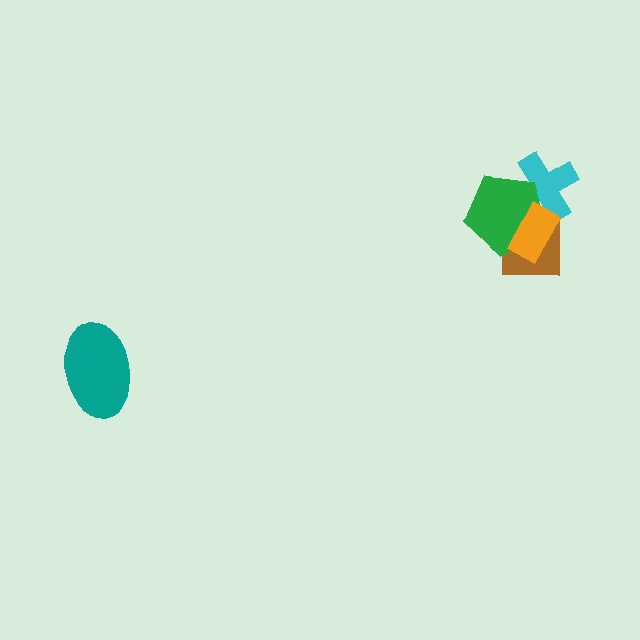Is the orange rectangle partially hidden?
No, no other shape covers it.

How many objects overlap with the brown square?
2 objects overlap with the brown square.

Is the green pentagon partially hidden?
Yes, it is partially covered by another shape.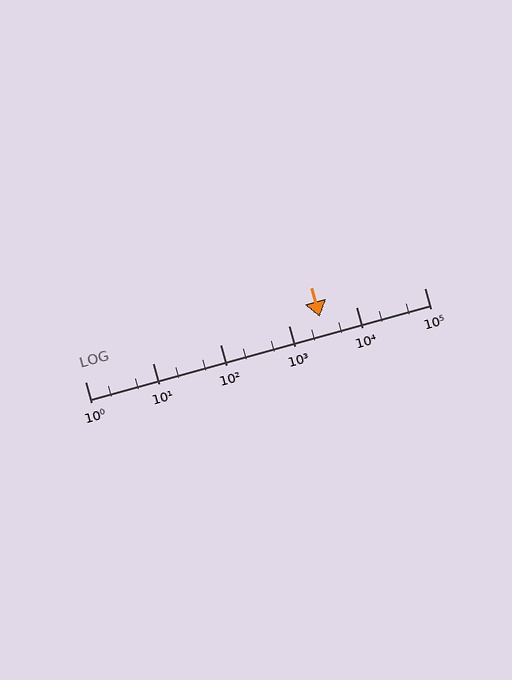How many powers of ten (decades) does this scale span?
The scale spans 5 decades, from 1 to 100000.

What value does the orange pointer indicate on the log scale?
The pointer indicates approximately 2900.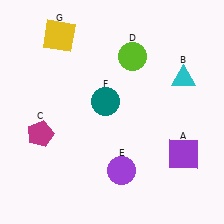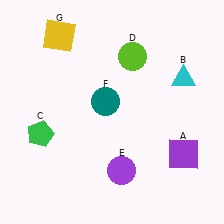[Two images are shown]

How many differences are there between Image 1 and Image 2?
There is 1 difference between the two images.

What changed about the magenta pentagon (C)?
In Image 1, C is magenta. In Image 2, it changed to green.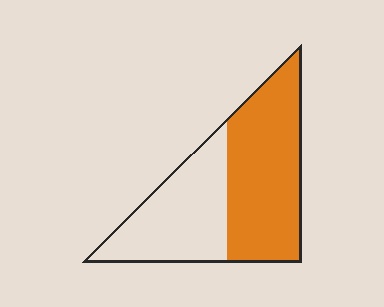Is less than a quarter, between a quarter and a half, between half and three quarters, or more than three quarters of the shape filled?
Between half and three quarters.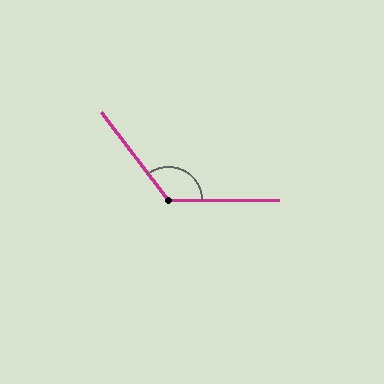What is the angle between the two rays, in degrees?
Approximately 128 degrees.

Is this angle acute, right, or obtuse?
It is obtuse.